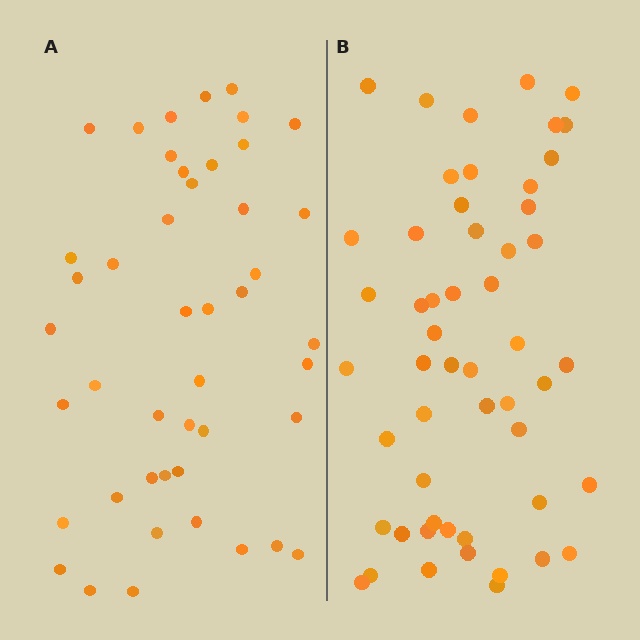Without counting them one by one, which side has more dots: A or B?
Region B (the right region) has more dots.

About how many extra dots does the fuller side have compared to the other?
Region B has roughly 8 or so more dots than region A.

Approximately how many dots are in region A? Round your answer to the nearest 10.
About 40 dots. (The exact count is 45, which rounds to 40.)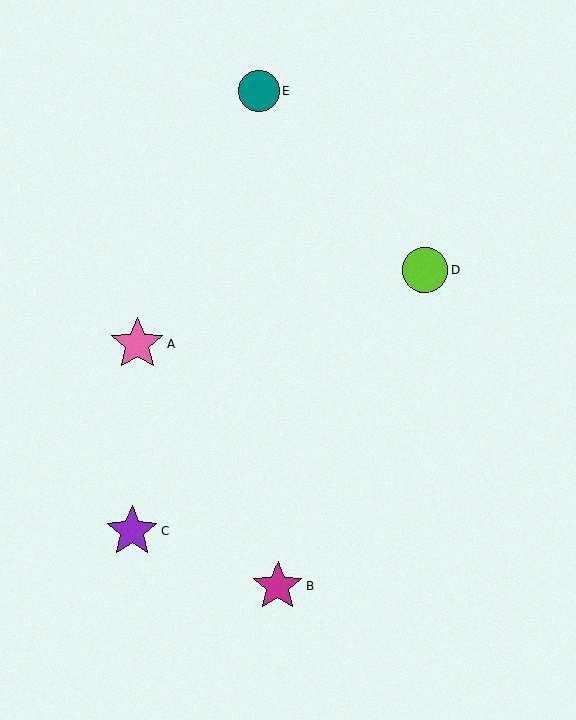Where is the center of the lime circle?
The center of the lime circle is at (425, 270).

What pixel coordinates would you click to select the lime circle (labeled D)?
Click at (425, 270) to select the lime circle D.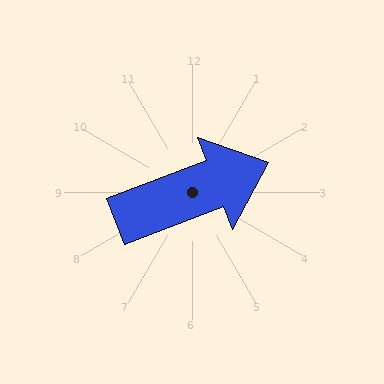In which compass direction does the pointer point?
East.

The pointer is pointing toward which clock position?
Roughly 2 o'clock.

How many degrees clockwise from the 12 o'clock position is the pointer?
Approximately 69 degrees.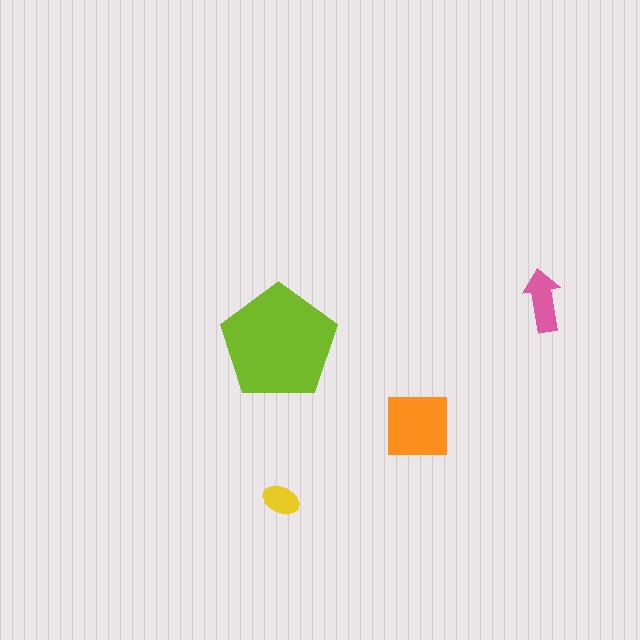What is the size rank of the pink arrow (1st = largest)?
3rd.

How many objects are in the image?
There are 4 objects in the image.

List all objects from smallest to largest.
The yellow ellipse, the pink arrow, the orange square, the lime pentagon.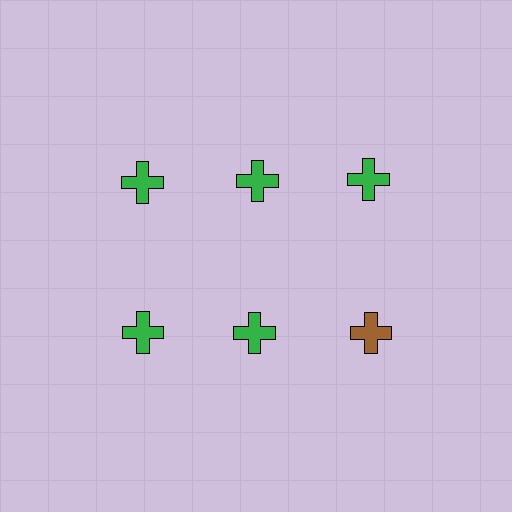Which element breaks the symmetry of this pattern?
The brown cross in the second row, center column breaks the symmetry. All other shapes are green crosses.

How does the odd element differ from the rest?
It has a different color: brown instead of green.